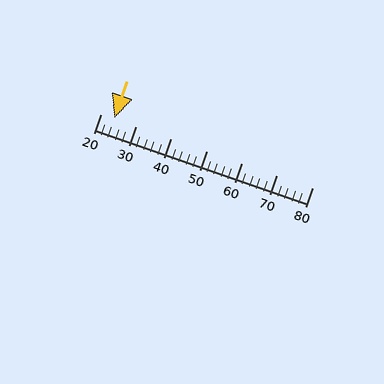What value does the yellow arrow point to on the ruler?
The yellow arrow points to approximately 24.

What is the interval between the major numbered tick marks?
The major tick marks are spaced 10 units apart.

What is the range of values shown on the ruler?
The ruler shows values from 20 to 80.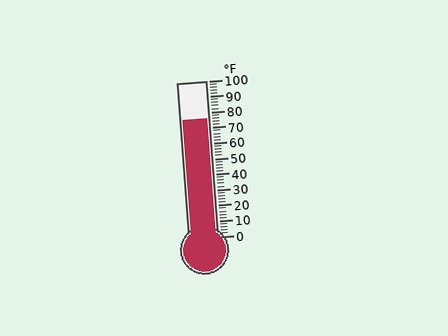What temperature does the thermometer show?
The thermometer shows approximately 76°F.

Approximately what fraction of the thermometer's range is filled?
The thermometer is filled to approximately 75% of its range.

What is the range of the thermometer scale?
The thermometer scale ranges from 0°F to 100°F.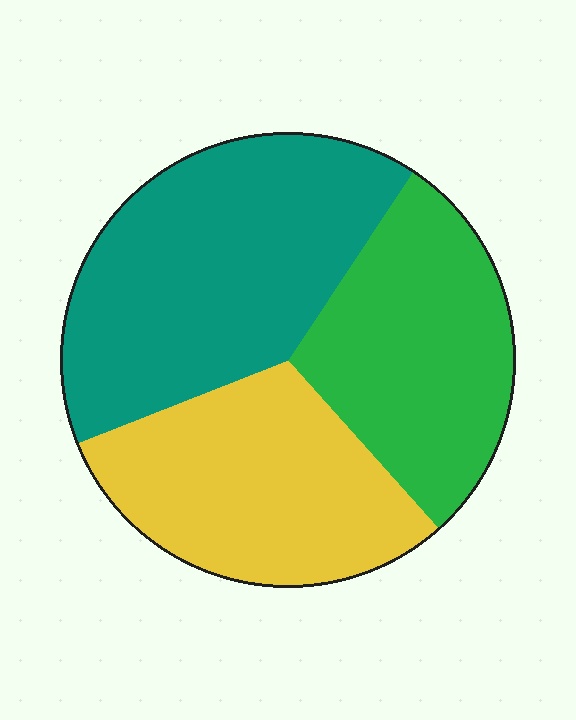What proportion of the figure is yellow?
Yellow takes up about one third (1/3) of the figure.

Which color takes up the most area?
Teal, at roughly 40%.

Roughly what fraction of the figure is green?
Green covers 29% of the figure.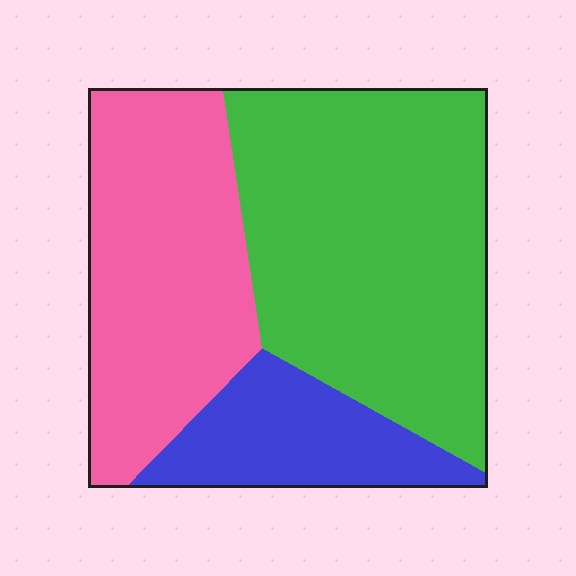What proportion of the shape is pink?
Pink takes up about one third (1/3) of the shape.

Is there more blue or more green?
Green.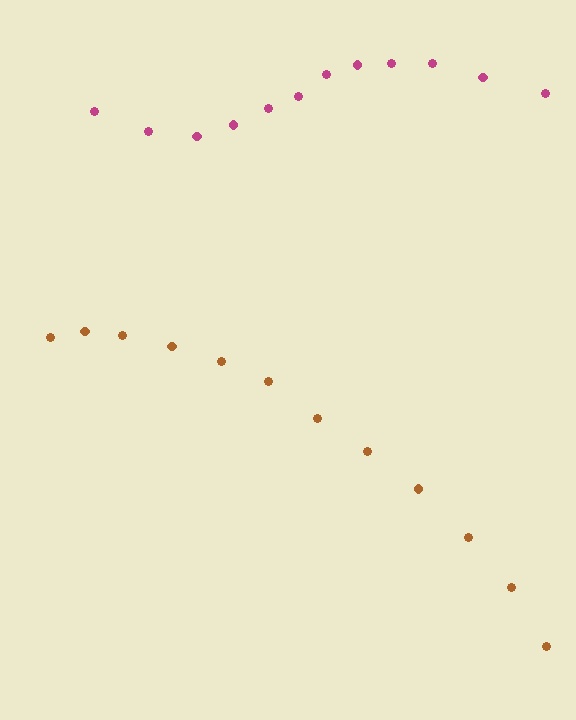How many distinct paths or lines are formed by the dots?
There are 2 distinct paths.